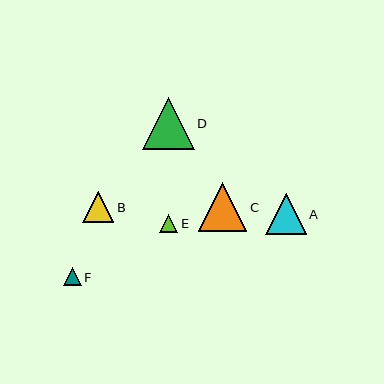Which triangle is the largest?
Triangle D is the largest with a size of approximately 52 pixels.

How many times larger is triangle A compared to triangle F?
Triangle A is approximately 2.3 times the size of triangle F.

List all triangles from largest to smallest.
From largest to smallest: D, C, A, B, E, F.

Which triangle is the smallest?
Triangle F is the smallest with a size of approximately 18 pixels.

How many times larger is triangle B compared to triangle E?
Triangle B is approximately 1.7 times the size of triangle E.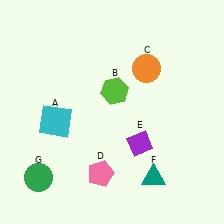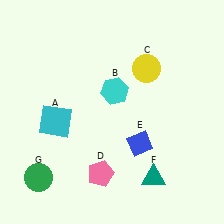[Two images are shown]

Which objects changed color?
B changed from lime to cyan. C changed from orange to yellow. E changed from purple to blue.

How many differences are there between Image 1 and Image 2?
There are 3 differences between the two images.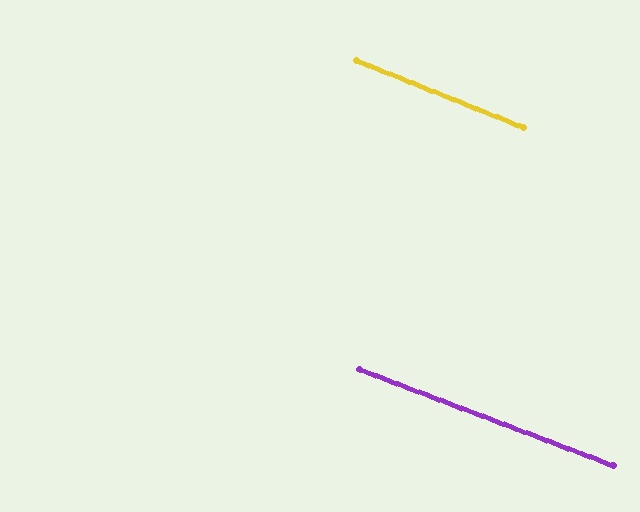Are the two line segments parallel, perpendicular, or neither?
Parallel — their directions differ by only 1.2°.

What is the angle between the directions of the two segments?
Approximately 1 degree.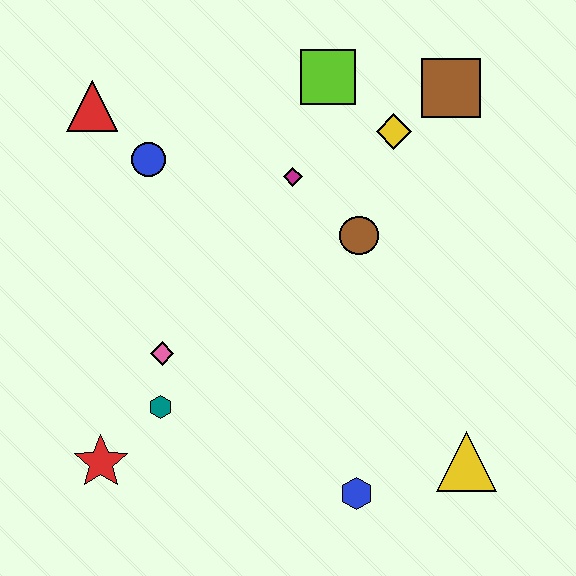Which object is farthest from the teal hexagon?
The brown square is farthest from the teal hexagon.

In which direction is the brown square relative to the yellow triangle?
The brown square is above the yellow triangle.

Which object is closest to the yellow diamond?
The brown square is closest to the yellow diamond.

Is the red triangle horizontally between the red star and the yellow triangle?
No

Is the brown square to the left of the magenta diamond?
No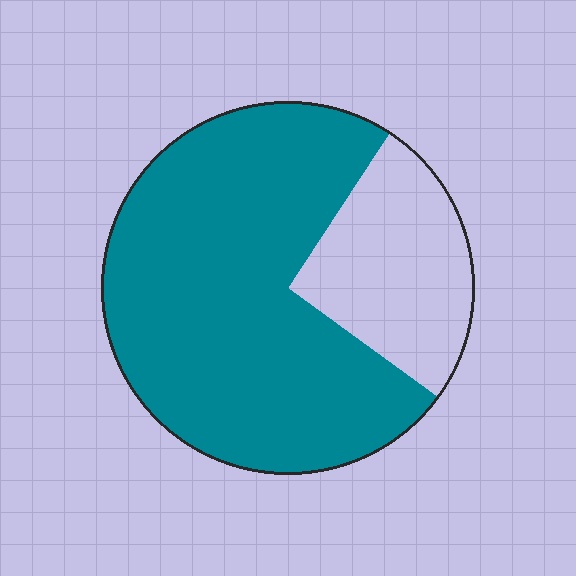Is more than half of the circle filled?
Yes.